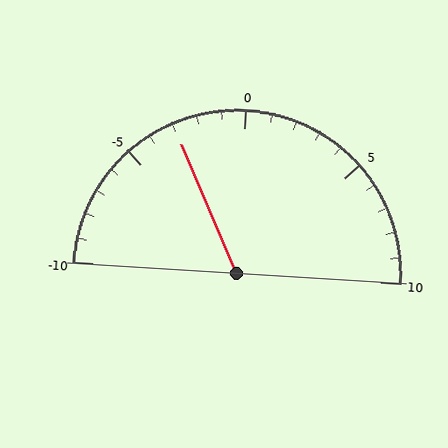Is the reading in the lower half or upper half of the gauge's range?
The reading is in the lower half of the range (-10 to 10).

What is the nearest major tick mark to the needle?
The nearest major tick mark is -5.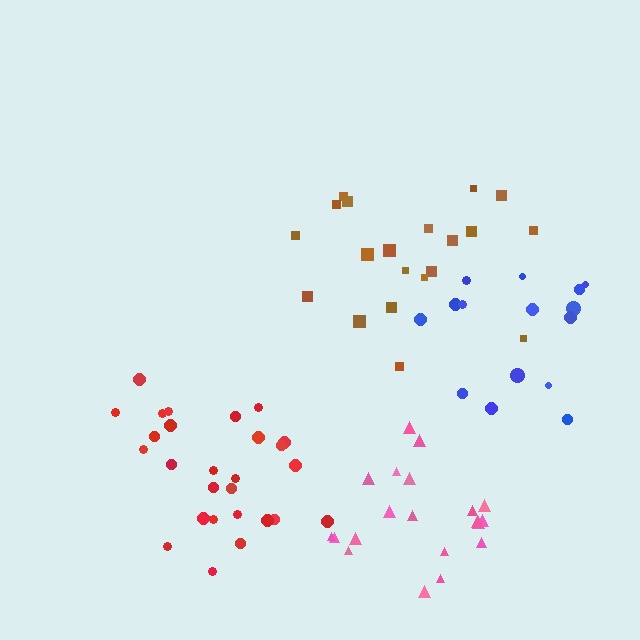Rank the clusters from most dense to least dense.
red, pink, brown, blue.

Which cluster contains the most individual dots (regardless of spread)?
Red (27).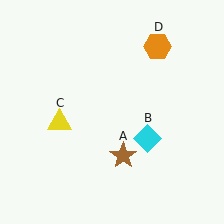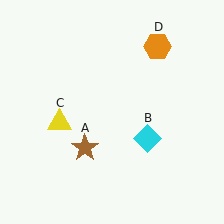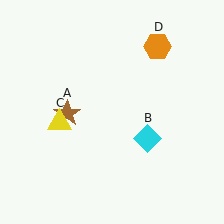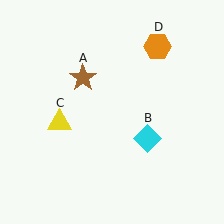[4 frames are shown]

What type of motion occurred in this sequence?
The brown star (object A) rotated clockwise around the center of the scene.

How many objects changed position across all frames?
1 object changed position: brown star (object A).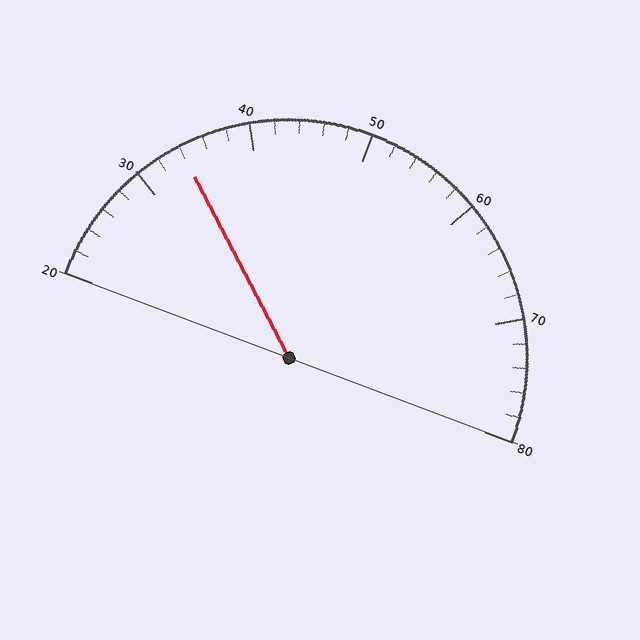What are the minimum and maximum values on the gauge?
The gauge ranges from 20 to 80.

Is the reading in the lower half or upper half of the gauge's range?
The reading is in the lower half of the range (20 to 80).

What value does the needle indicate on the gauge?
The needle indicates approximately 34.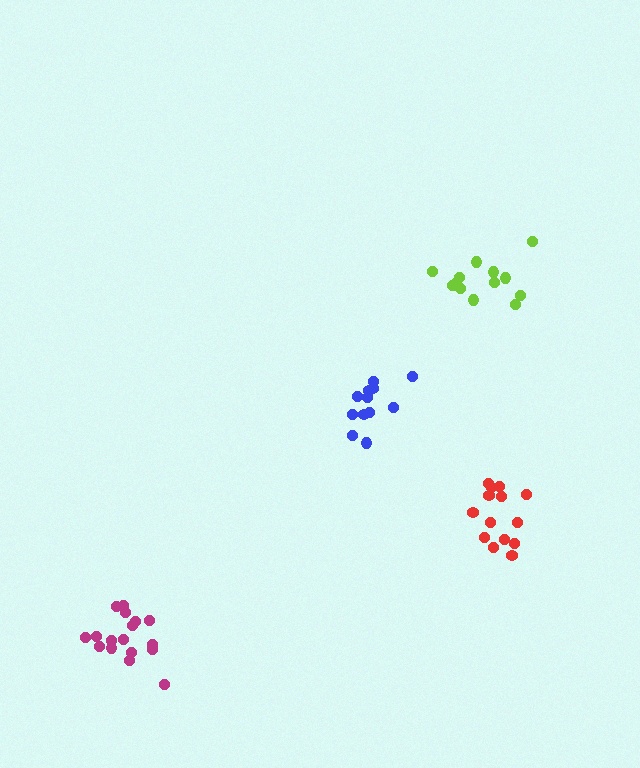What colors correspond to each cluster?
The clusters are colored: lime, red, magenta, blue.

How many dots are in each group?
Group 1: 13 dots, Group 2: 14 dots, Group 3: 17 dots, Group 4: 12 dots (56 total).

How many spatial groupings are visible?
There are 4 spatial groupings.